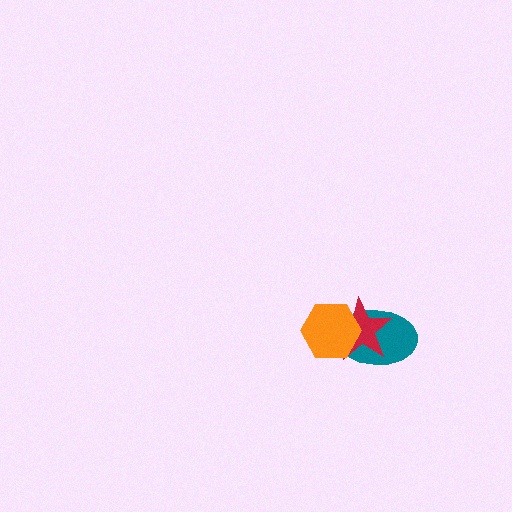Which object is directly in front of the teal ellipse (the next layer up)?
The red star is directly in front of the teal ellipse.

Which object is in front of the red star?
The orange hexagon is in front of the red star.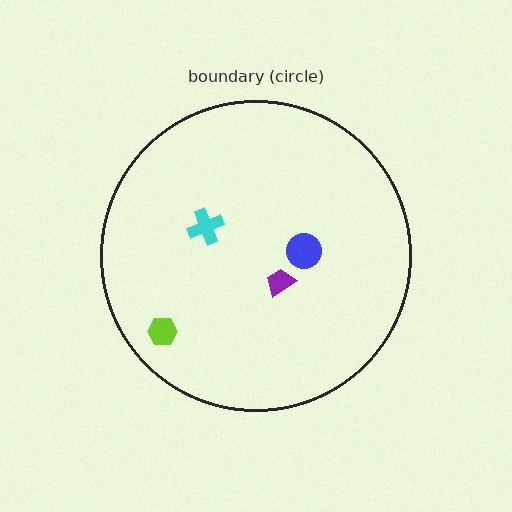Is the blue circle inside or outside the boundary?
Inside.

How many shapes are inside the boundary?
4 inside, 0 outside.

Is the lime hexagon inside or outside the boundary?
Inside.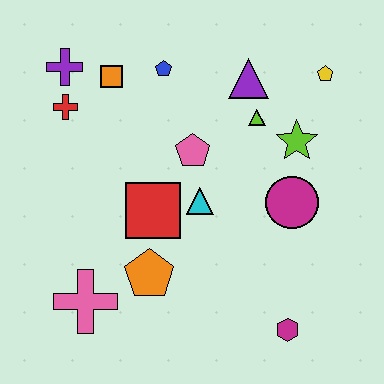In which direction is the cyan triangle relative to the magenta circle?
The cyan triangle is to the left of the magenta circle.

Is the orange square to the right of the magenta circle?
No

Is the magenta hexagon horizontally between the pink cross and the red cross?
No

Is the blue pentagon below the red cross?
No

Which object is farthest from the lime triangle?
The pink cross is farthest from the lime triangle.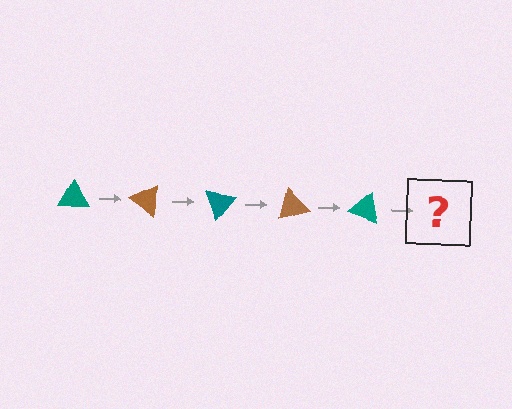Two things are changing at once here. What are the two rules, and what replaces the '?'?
The two rules are that it rotates 35 degrees each step and the color cycles through teal and brown. The '?' should be a brown triangle, rotated 175 degrees from the start.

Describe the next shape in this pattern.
It should be a brown triangle, rotated 175 degrees from the start.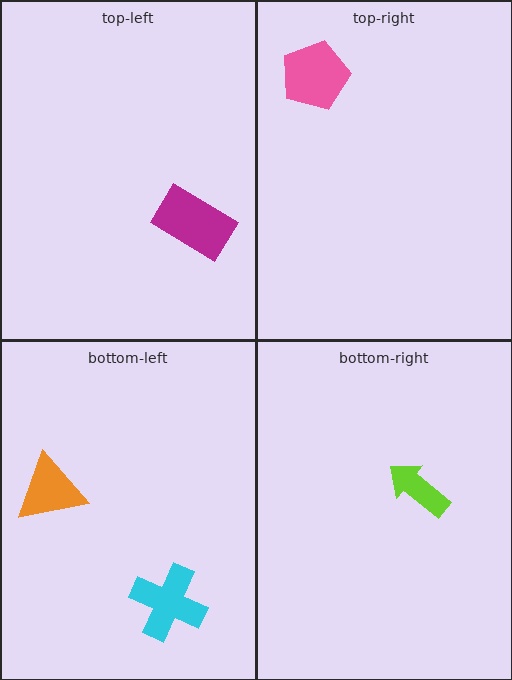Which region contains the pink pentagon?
The top-right region.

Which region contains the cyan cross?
The bottom-left region.